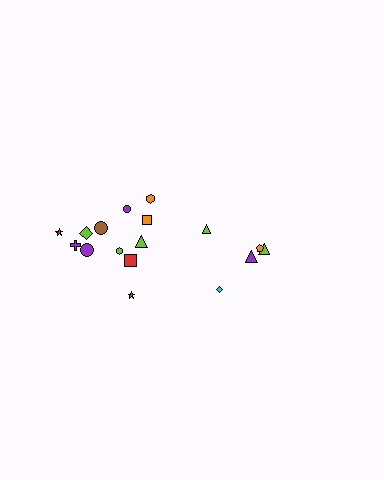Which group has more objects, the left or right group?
The left group.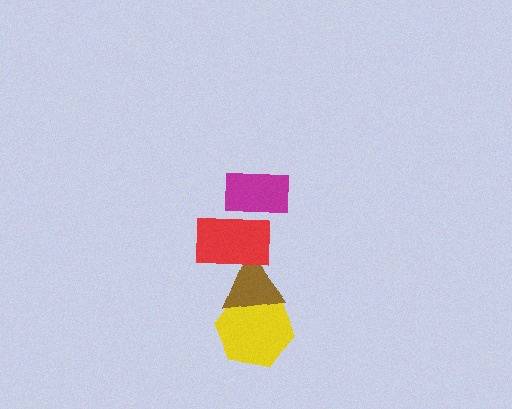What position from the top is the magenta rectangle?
The magenta rectangle is 1st from the top.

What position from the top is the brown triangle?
The brown triangle is 3rd from the top.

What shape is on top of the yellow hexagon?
The brown triangle is on top of the yellow hexagon.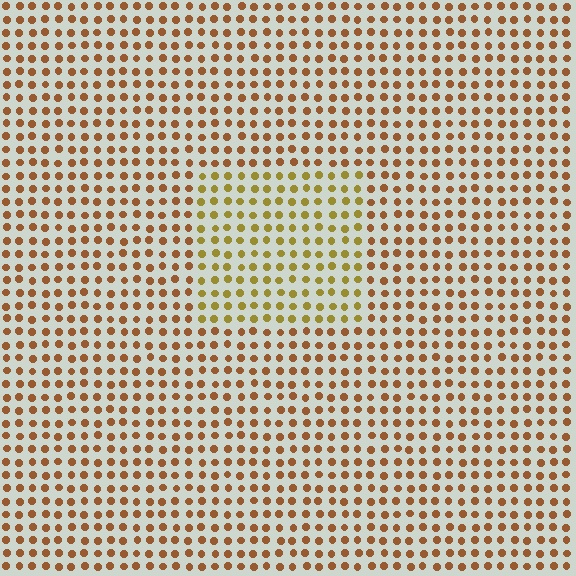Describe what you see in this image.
The image is filled with small brown elements in a uniform arrangement. A rectangle-shaped region is visible where the elements are tinted to a slightly different hue, forming a subtle color boundary.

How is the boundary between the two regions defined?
The boundary is defined purely by a slight shift in hue (about 29 degrees). Spacing, size, and orientation are identical on both sides.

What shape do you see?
I see a rectangle.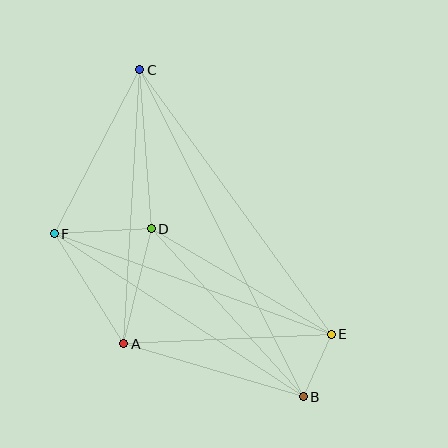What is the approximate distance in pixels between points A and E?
The distance between A and E is approximately 208 pixels.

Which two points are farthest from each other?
Points B and C are farthest from each other.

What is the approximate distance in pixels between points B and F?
The distance between B and F is approximately 298 pixels.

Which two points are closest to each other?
Points B and E are closest to each other.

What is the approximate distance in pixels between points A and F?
The distance between A and F is approximately 130 pixels.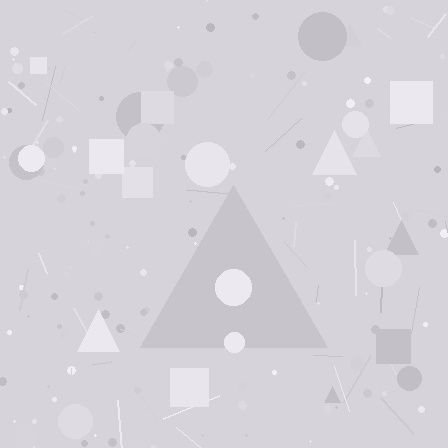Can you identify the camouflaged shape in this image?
The camouflaged shape is a triangle.